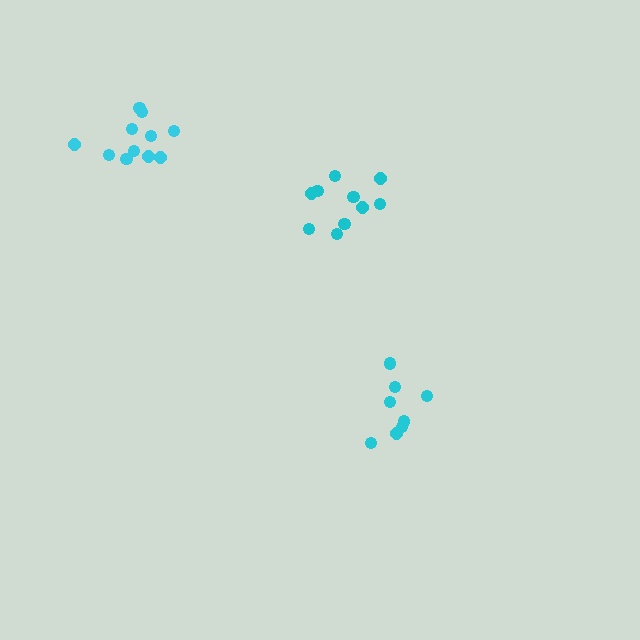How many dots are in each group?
Group 1: 10 dots, Group 2: 11 dots, Group 3: 8 dots (29 total).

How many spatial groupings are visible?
There are 3 spatial groupings.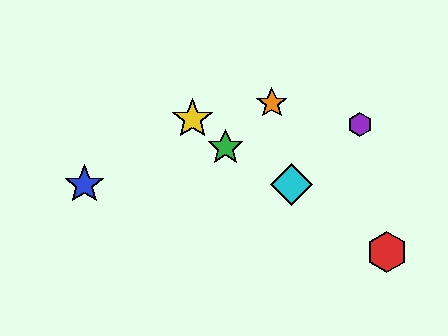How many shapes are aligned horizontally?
2 shapes (the blue star, the cyan diamond) are aligned horizontally.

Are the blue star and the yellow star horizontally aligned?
No, the blue star is at y≈185 and the yellow star is at y≈119.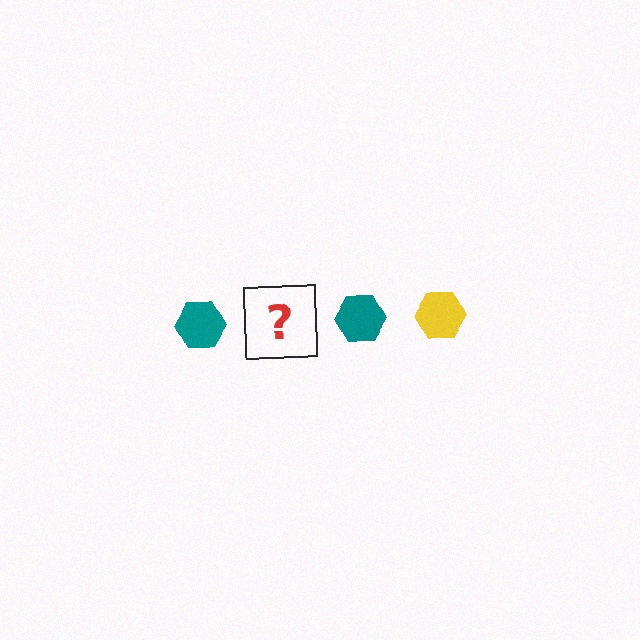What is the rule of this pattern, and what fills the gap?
The rule is that the pattern cycles through teal, yellow hexagons. The gap should be filled with a yellow hexagon.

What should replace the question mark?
The question mark should be replaced with a yellow hexagon.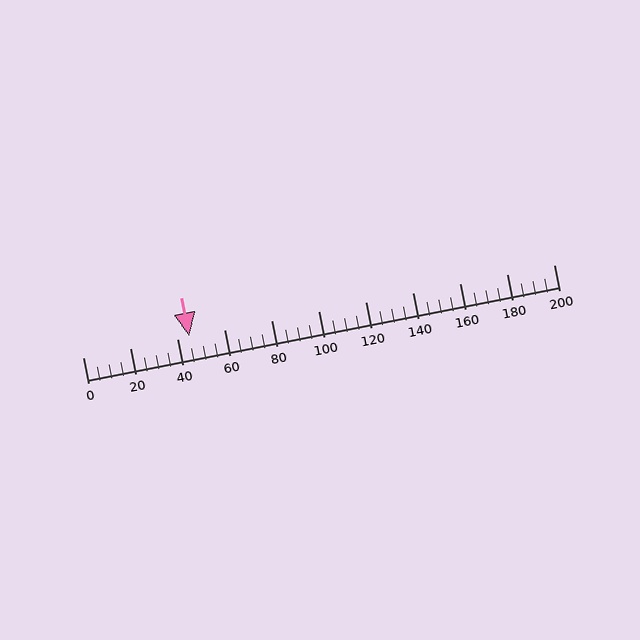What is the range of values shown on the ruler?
The ruler shows values from 0 to 200.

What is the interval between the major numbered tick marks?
The major tick marks are spaced 20 units apart.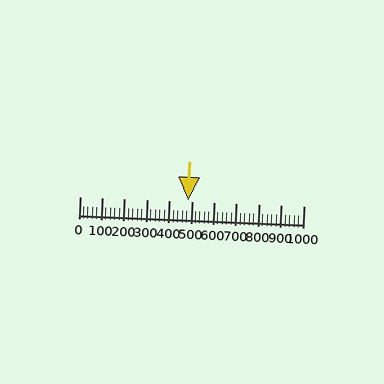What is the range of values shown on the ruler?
The ruler shows values from 0 to 1000.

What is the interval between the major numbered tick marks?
The major tick marks are spaced 100 units apart.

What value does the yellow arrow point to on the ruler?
The yellow arrow points to approximately 483.